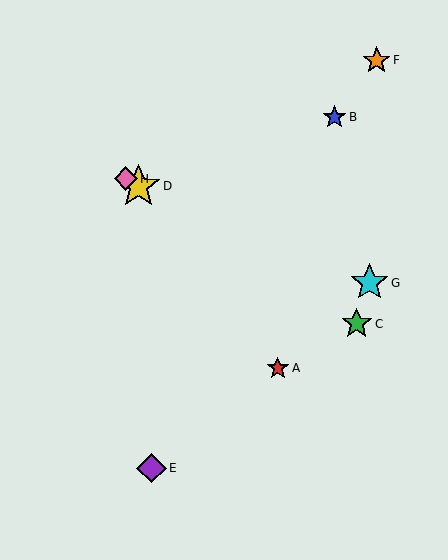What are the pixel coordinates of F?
Object F is at (377, 60).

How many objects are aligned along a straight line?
3 objects (C, D, H) are aligned along a straight line.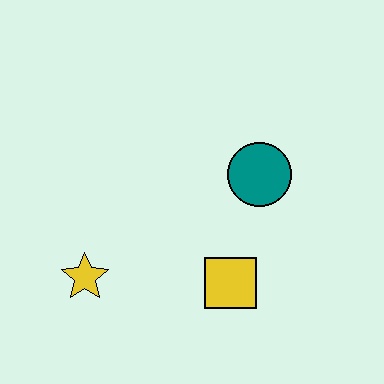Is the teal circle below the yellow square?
No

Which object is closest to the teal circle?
The yellow square is closest to the teal circle.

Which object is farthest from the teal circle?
The yellow star is farthest from the teal circle.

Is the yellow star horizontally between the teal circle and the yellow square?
No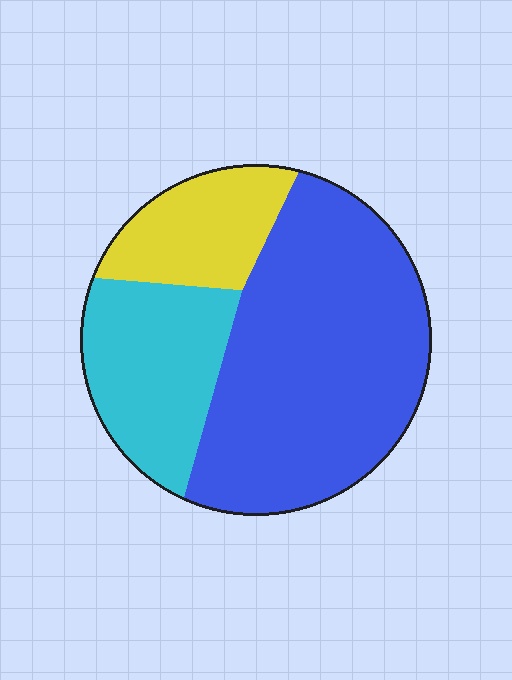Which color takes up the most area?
Blue, at roughly 60%.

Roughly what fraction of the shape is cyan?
Cyan covers 25% of the shape.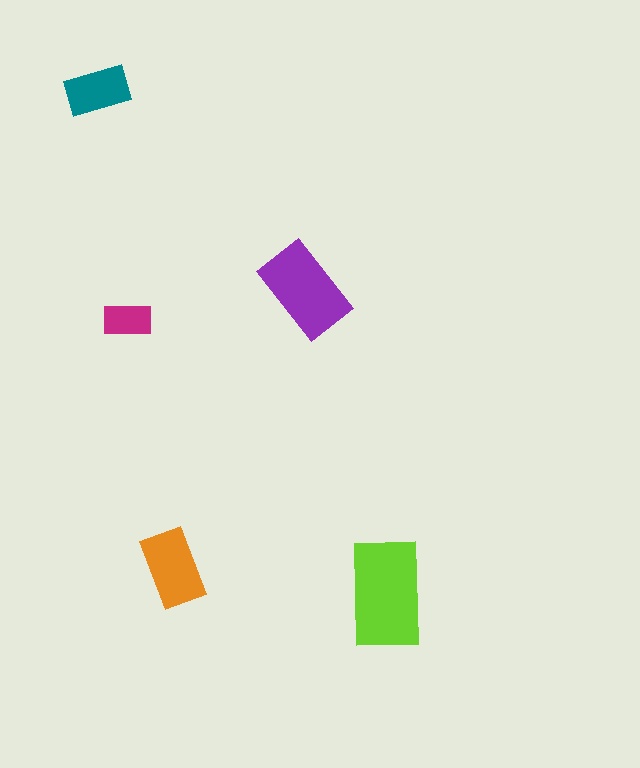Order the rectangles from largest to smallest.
the lime one, the purple one, the orange one, the teal one, the magenta one.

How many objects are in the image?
There are 5 objects in the image.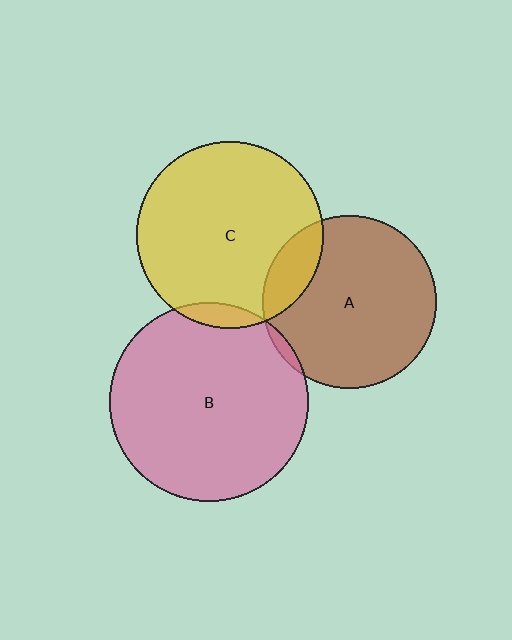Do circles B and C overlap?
Yes.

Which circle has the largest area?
Circle B (pink).